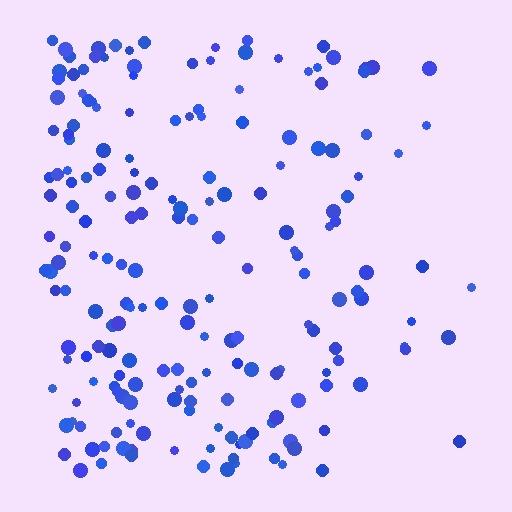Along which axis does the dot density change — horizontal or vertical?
Horizontal.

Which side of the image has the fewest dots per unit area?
The right.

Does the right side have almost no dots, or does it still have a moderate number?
Still a moderate number, just noticeably fewer than the left.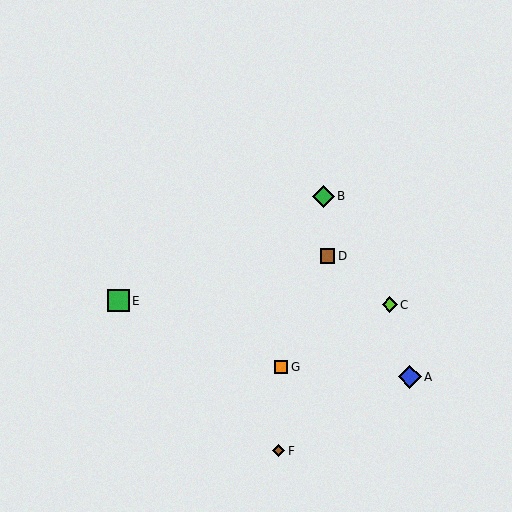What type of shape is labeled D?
Shape D is a brown square.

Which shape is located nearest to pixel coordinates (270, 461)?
The brown diamond (labeled F) at (278, 451) is nearest to that location.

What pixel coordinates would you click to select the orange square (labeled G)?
Click at (281, 367) to select the orange square G.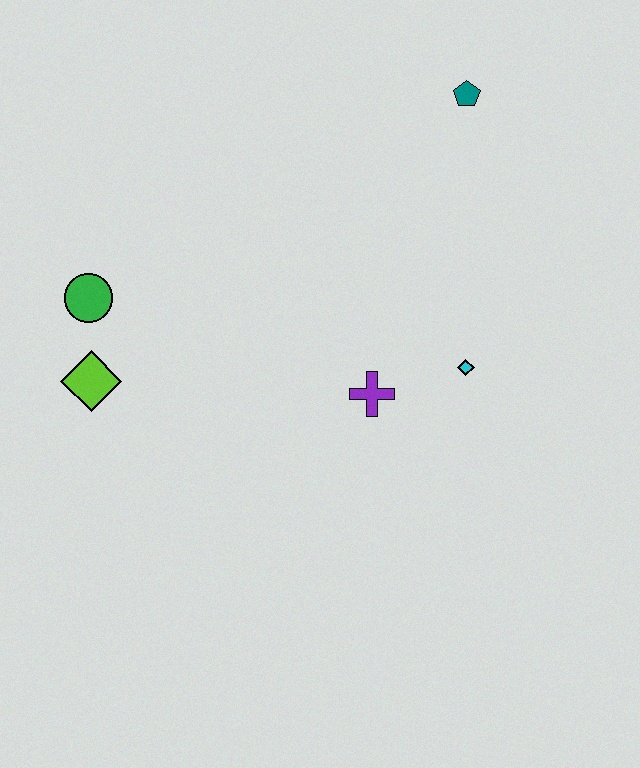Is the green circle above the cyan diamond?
Yes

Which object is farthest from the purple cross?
The teal pentagon is farthest from the purple cross.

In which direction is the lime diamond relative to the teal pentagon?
The lime diamond is to the left of the teal pentagon.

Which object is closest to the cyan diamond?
The purple cross is closest to the cyan diamond.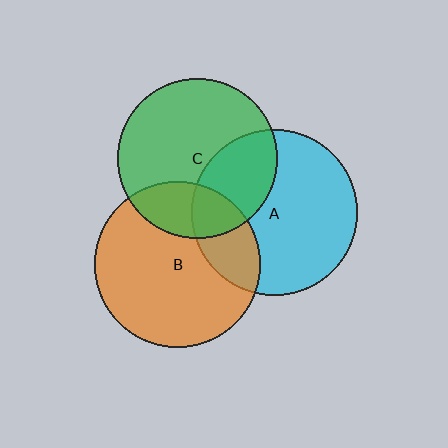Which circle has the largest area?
Circle B (orange).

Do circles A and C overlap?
Yes.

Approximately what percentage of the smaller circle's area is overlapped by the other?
Approximately 30%.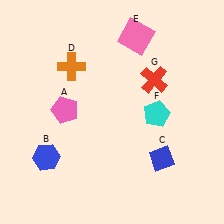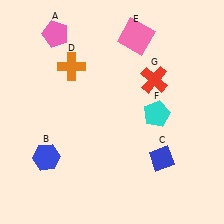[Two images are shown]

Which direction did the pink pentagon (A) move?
The pink pentagon (A) moved up.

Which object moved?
The pink pentagon (A) moved up.